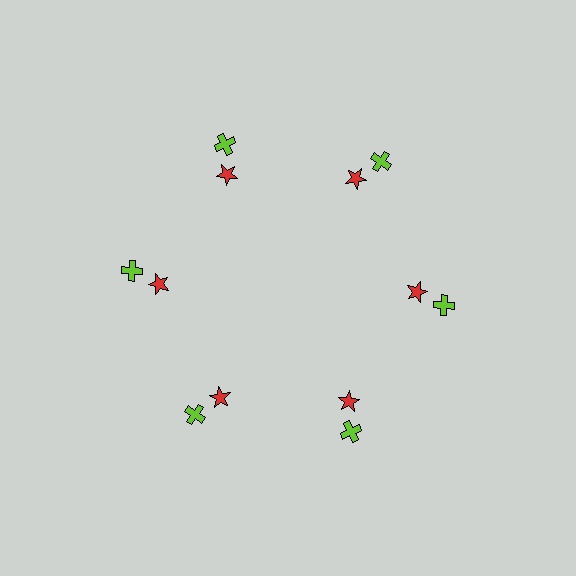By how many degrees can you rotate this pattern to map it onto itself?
The pattern maps onto itself every 60 degrees of rotation.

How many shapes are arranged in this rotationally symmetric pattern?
There are 12 shapes, arranged in 6 groups of 2.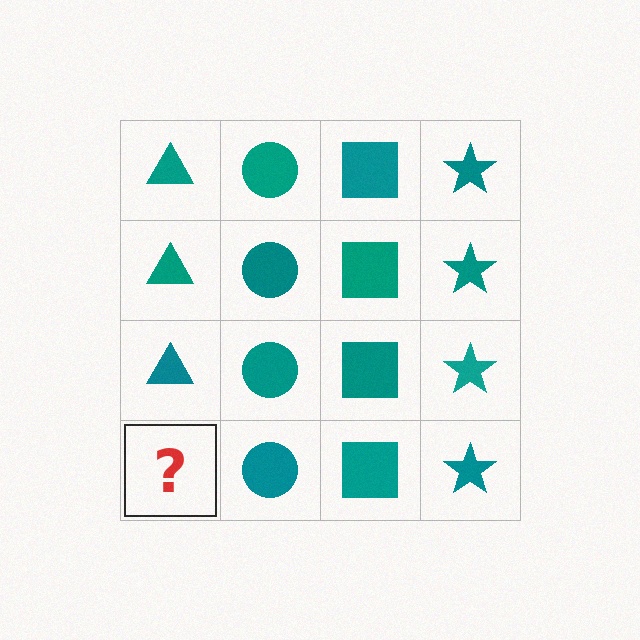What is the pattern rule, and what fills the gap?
The rule is that each column has a consistent shape. The gap should be filled with a teal triangle.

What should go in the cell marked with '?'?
The missing cell should contain a teal triangle.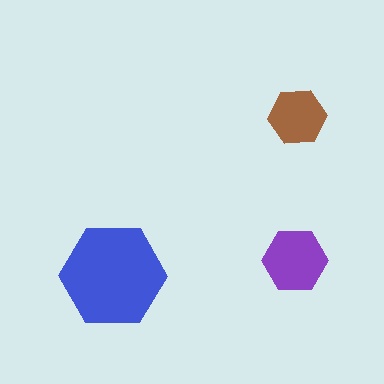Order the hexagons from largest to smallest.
the blue one, the purple one, the brown one.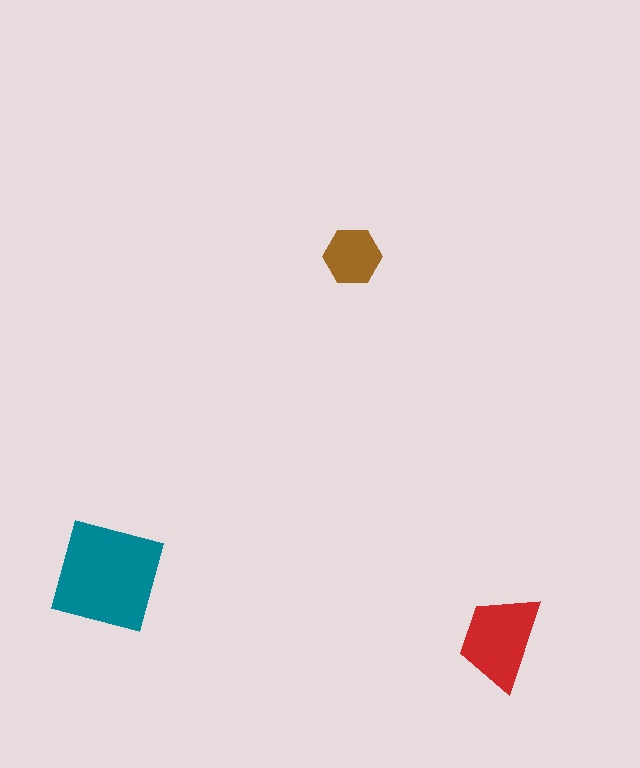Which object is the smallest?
The brown hexagon.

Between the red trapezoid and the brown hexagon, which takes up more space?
The red trapezoid.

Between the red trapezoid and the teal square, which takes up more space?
The teal square.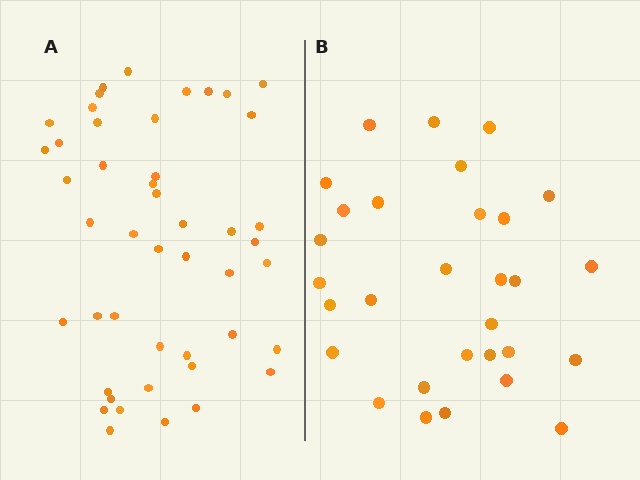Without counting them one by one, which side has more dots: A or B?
Region A (the left region) has more dots.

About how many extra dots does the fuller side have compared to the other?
Region A has approximately 15 more dots than region B.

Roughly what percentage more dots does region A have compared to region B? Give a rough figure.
About 55% more.